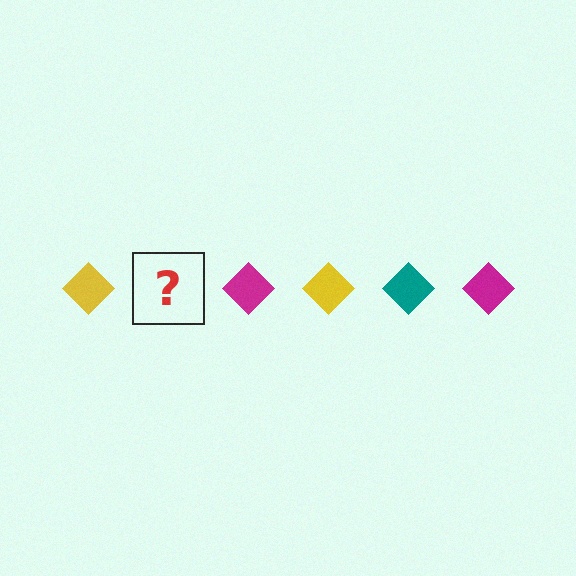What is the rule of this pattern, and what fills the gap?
The rule is that the pattern cycles through yellow, teal, magenta diamonds. The gap should be filled with a teal diamond.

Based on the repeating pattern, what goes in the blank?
The blank should be a teal diamond.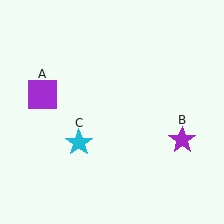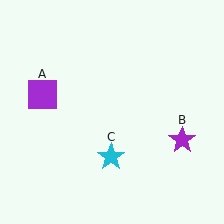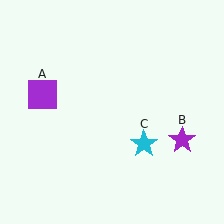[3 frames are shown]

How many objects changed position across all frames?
1 object changed position: cyan star (object C).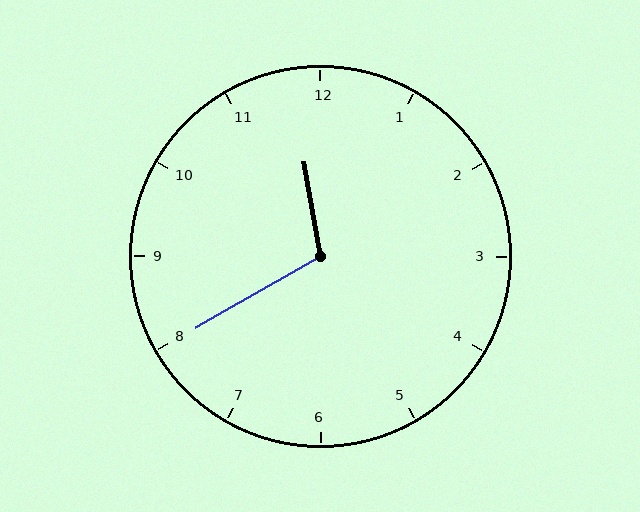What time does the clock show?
11:40.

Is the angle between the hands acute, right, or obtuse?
It is obtuse.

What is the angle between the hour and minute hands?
Approximately 110 degrees.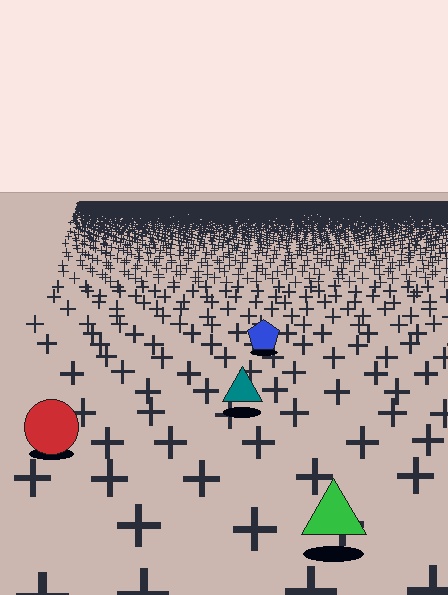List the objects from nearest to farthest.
From nearest to farthest: the green triangle, the red circle, the teal triangle, the blue pentagon.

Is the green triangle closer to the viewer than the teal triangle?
Yes. The green triangle is closer — you can tell from the texture gradient: the ground texture is coarser near it.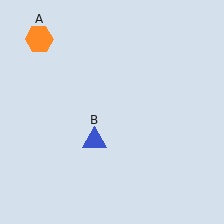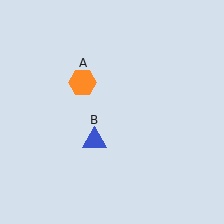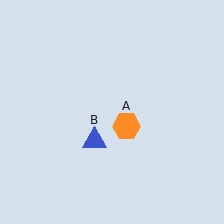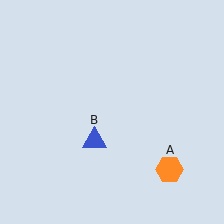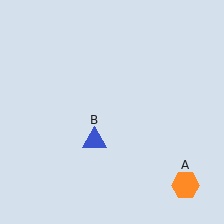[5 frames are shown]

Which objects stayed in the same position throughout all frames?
Blue triangle (object B) remained stationary.